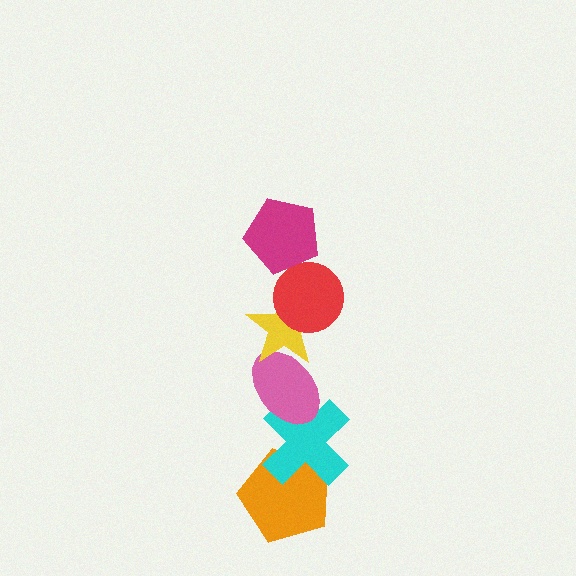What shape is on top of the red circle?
The magenta pentagon is on top of the red circle.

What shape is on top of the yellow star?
The red circle is on top of the yellow star.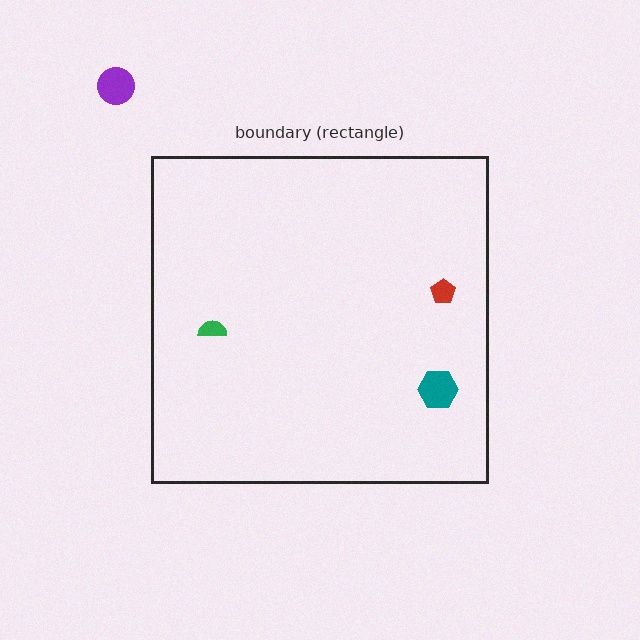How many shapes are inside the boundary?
3 inside, 1 outside.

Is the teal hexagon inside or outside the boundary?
Inside.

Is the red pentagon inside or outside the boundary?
Inside.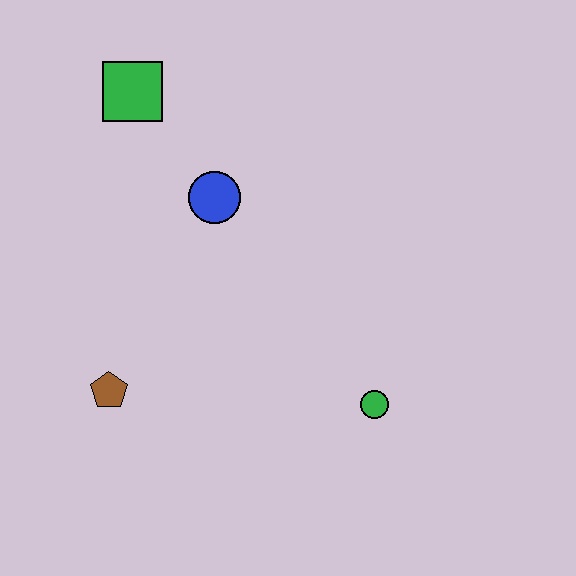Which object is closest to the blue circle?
The green square is closest to the blue circle.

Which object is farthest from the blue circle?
The green circle is farthest from the blue circle.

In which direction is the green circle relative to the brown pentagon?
The green circle is to the right of the brown pentagon.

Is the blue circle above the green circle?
Yes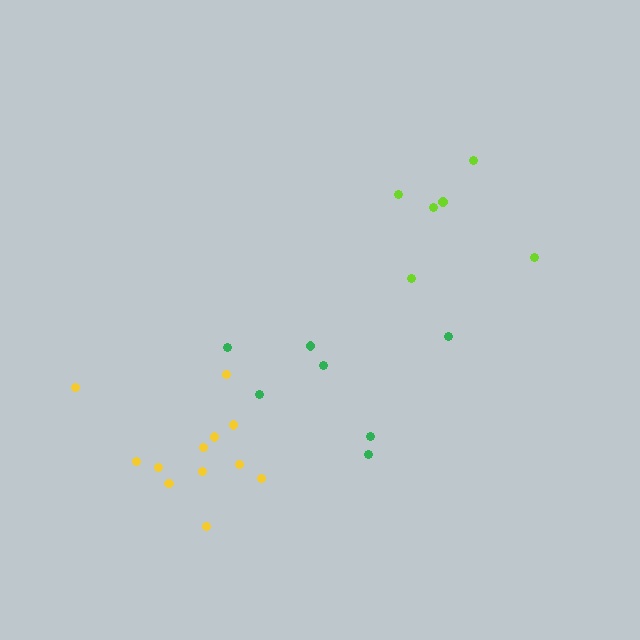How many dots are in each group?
Group 1: 7 dots, Group 2: 6 dots, Group 3: 12 dots (25 total).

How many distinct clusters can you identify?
There are 3 distinct clusters.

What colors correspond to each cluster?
The clusters are colored: green, lime, yellow.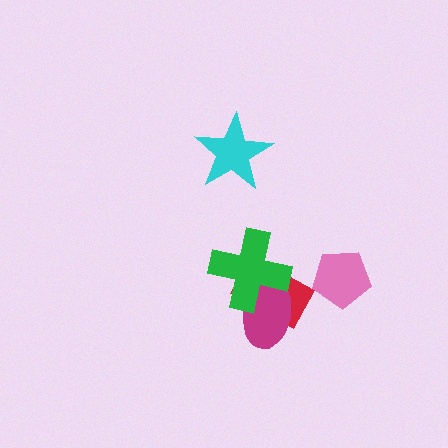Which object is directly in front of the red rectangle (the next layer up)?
The magenta ellipse is directly in front of the red rectangle.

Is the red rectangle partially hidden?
Yes, it is partially covered by another shape.